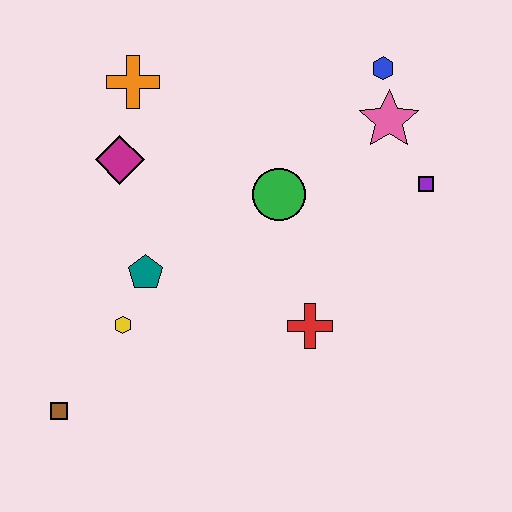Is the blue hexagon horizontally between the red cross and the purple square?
Yes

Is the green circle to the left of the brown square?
No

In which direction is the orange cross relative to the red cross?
The orange cross is above the red cross.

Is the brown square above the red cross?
No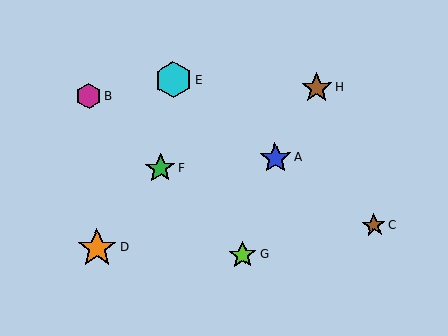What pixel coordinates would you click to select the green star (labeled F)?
Click at (160, 168) to select the green star F.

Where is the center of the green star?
The center of the green star is at (160, 168).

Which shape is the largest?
The orange star (labeled D) is the largest.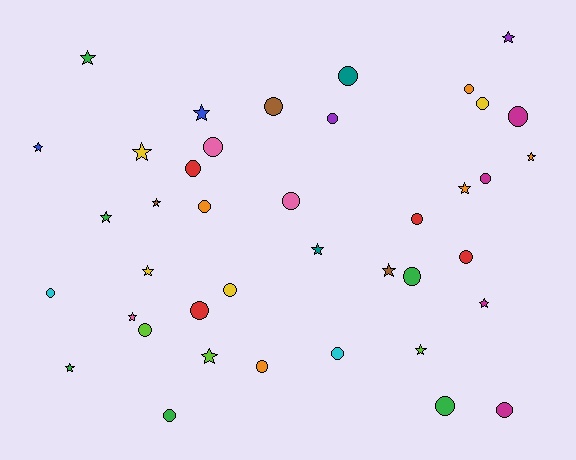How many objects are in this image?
There are 40 objects.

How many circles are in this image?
There are 23 circles.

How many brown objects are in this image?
There are 3 brown objects.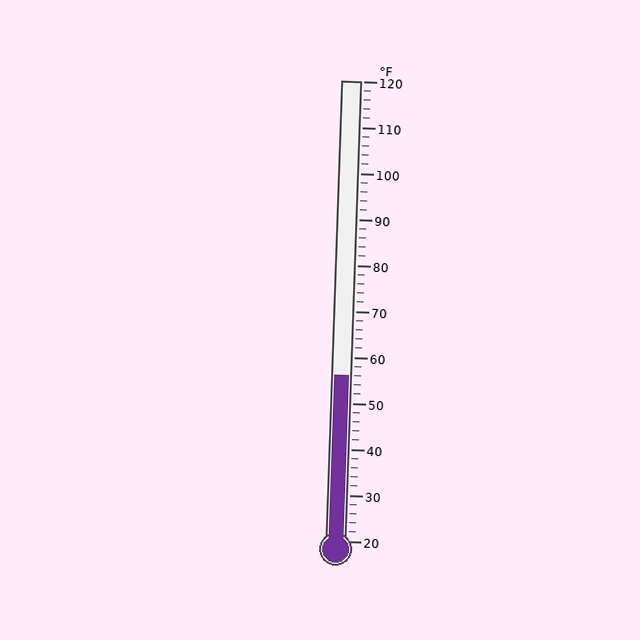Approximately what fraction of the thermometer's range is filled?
The thermometer is filled to approximately 35% of its range.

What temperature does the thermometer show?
The thermometer shows approximately 56°F.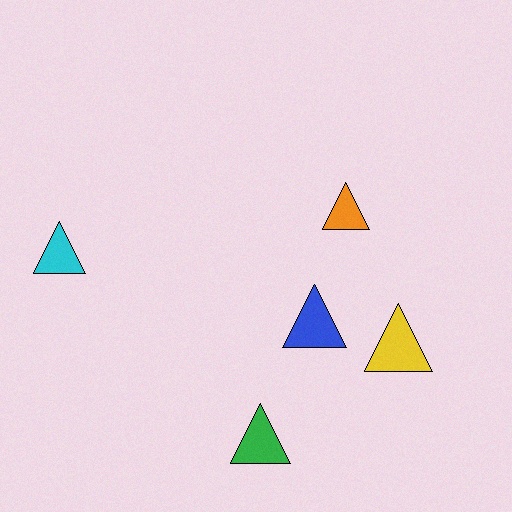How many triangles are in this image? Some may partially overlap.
There are 5 triangles.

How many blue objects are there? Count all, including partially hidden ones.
There is 1 blue object.